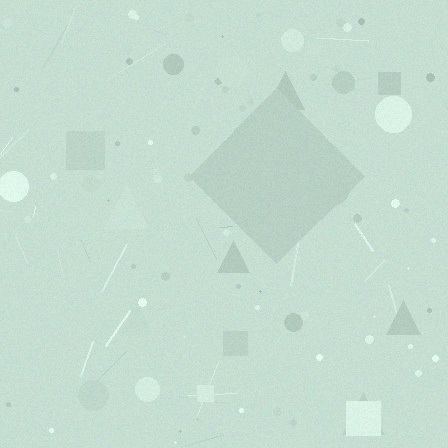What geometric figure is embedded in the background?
A diamond is embedded in the background.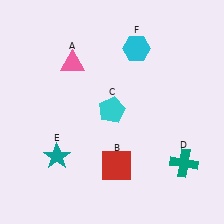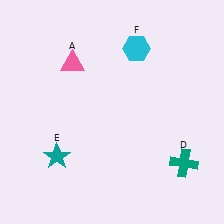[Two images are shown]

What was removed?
The cyan pentagon (C), the red square (B) were removed in Image 2.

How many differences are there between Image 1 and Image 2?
There are 2 differences between the two images.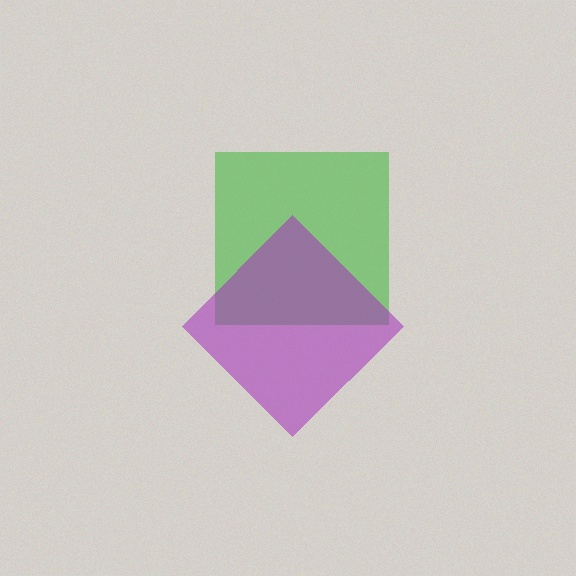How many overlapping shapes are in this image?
There are 2 overlapping shapes in the image.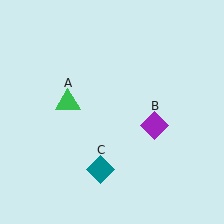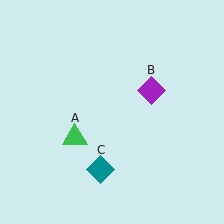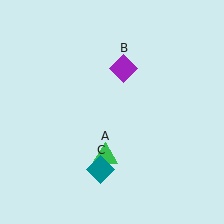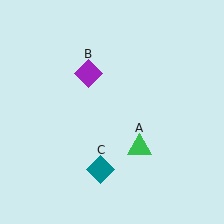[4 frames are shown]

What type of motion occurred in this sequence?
The green triangle (object A), purple diamond (object B) rotated counterclockwise around the center of the scene.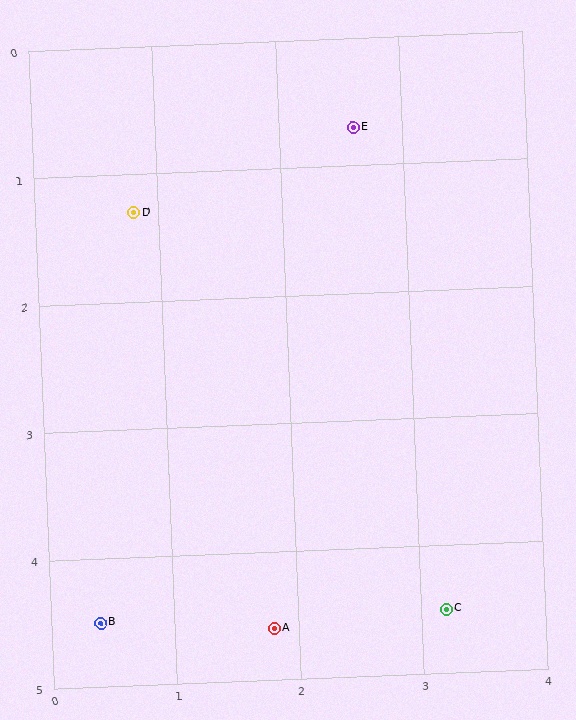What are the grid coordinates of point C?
Point C is at approximately (3.2, 4.5).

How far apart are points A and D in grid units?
Points A and D are about 3.4 grid units apart.